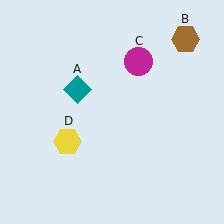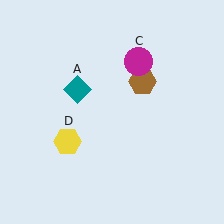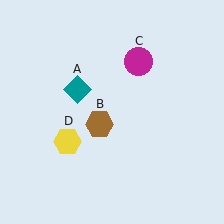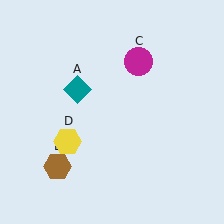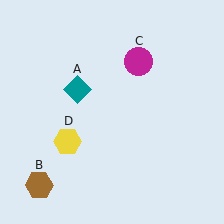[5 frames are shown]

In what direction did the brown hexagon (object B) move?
The brown hexagon (object B) moved down and to the left.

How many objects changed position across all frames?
1 object changed position: brown hexagon (object B).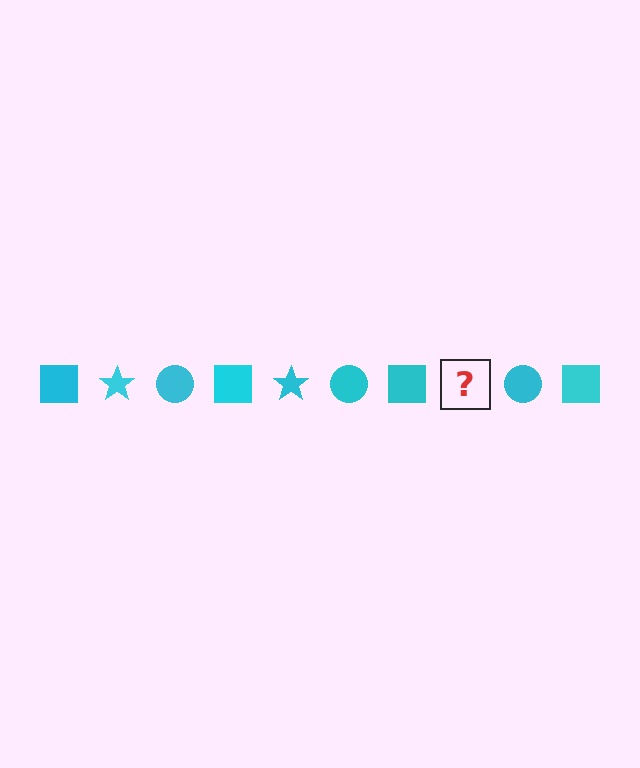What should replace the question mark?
The question mark should be replaced with a cyan star.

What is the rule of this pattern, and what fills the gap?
The rule is that the pattern cycles through square, star, circle shapes in cyan. The gap should be filled with a cyan star.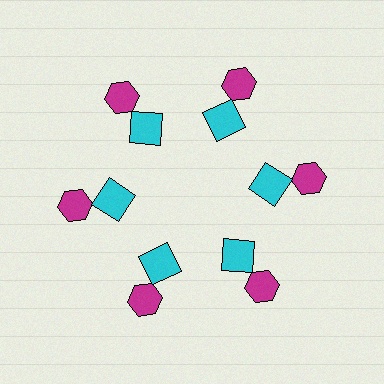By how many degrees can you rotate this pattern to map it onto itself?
The pattern maps onto itself every 60 degrees of rotation.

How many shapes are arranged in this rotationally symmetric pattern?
There are 12 shapes, arranged in 6 groups of 2.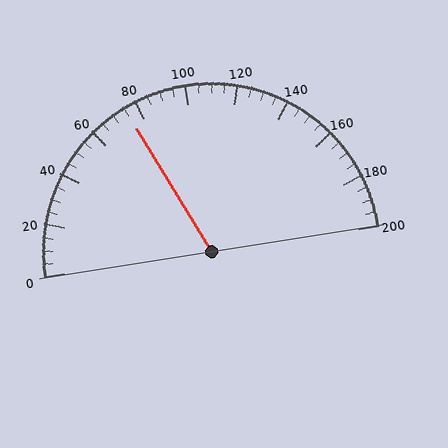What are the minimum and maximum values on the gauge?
The gauge ranges from 0 to 200.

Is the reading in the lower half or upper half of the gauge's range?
The reading is in the lower half of the range (0 to 200).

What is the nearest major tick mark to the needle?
The nearest major tick mark is 80.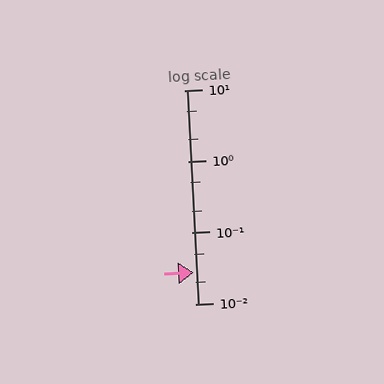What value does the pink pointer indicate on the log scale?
The pointer indicates approximately 0.028.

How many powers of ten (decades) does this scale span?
The scale spans 3 decades, from 0.01 to 10.